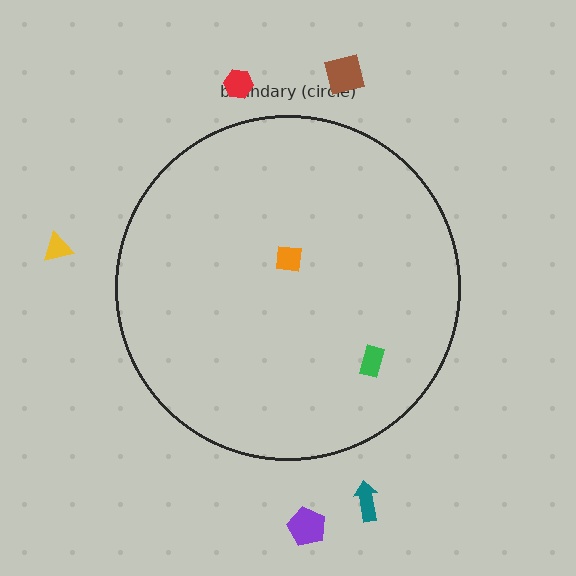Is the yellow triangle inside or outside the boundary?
Outside.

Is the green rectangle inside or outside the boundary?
Inside.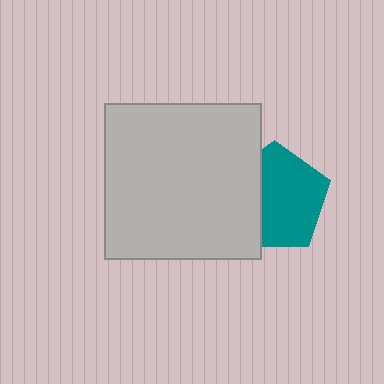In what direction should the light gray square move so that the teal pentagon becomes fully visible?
The light gray square should move left. That is the shortest direction to clear the overlap and leave the teal pentagon fully visible.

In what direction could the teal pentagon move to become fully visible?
The teal pentagon could move right. That would shift it out from behind the light gray square entirely.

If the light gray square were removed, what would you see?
You would see the complete teal pentagon.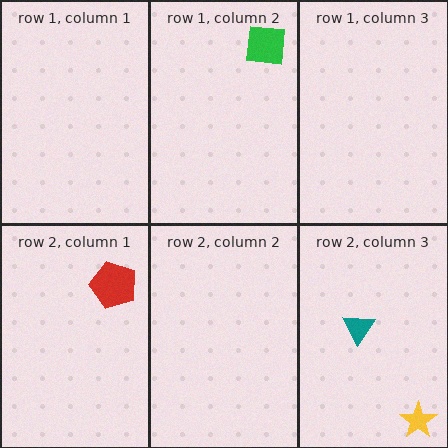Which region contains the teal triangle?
The row 2, column 3 region.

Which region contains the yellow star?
The row 2, column 3 region.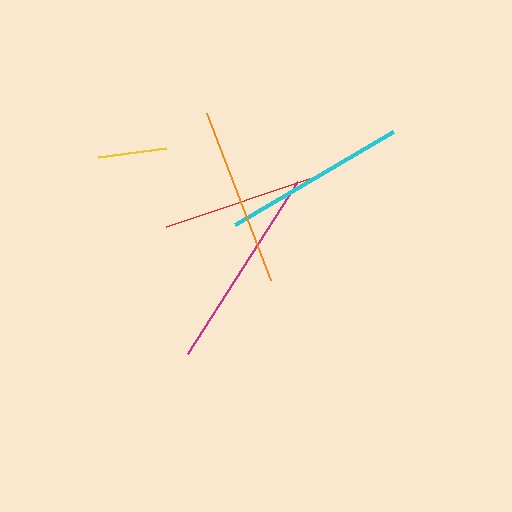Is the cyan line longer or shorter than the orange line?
The cyan line is longer than the orange line.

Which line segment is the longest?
The magenta line is the longest at approximately 205 pixels.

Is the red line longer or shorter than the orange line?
The orange line is longer than the red line.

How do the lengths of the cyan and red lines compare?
The cyan and red lines are approximately the same length.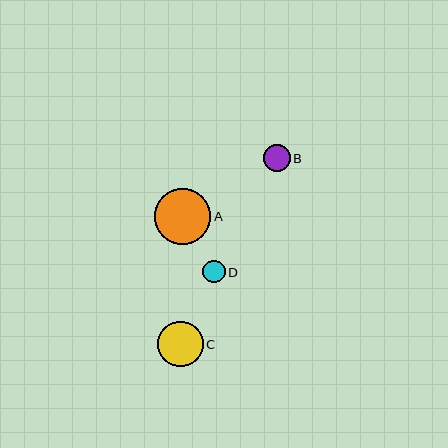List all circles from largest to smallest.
From largest to smallest: A, C, B, D.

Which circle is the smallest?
Circle D is the smallest with a size of approximately 22 pixels.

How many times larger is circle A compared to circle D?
Circle A is approximately 2.5 times the size of circle D.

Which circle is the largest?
Circle A is the largest with a size of approximately 56 pixels.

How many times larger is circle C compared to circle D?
Circle C is approximately 2.0 times the size of circle D.